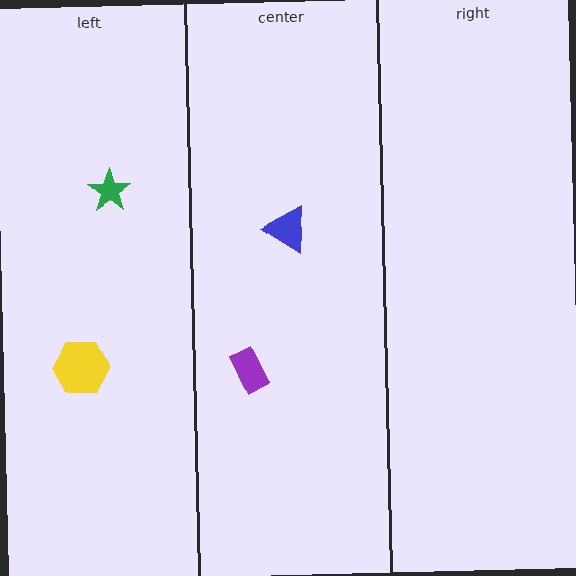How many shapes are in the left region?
2.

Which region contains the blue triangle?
The center region.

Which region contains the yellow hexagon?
The left region.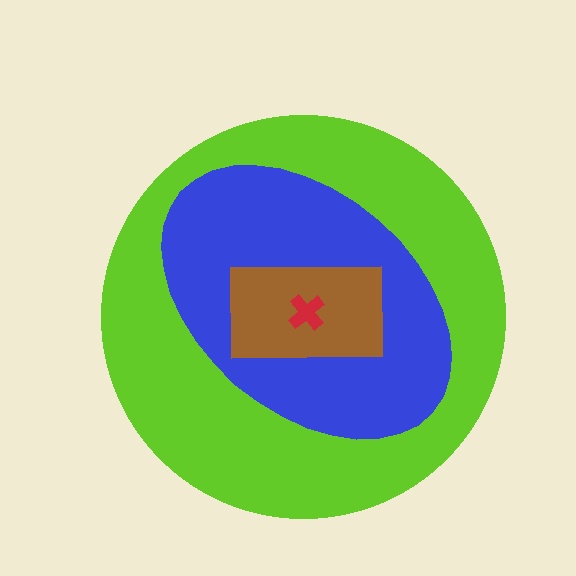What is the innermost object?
The red cross.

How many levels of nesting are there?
4.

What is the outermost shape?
The lime circle.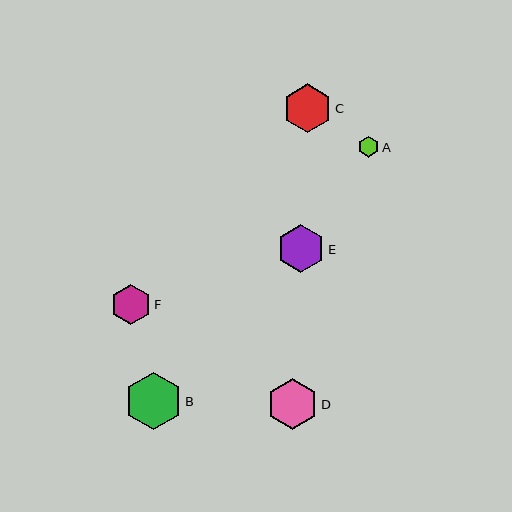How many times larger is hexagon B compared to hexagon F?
Hexagon B is approximately 1.4 times the size of hexagon F.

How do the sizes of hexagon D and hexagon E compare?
Hexagon D and hexagon E are approximately the same size.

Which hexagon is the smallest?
Hexagon A is the smallest with a size of approximately 21 pixels.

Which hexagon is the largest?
Hexagon B is the largest with a size of approximately 57 pixels.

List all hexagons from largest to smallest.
From largest to smallest: B, D, C, E, F, A.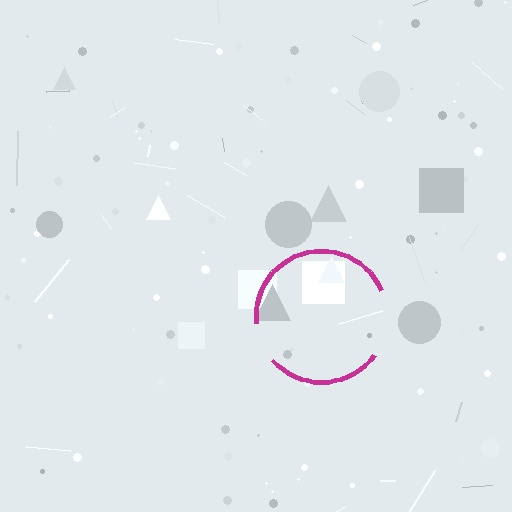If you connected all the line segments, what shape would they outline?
They would outline a circle.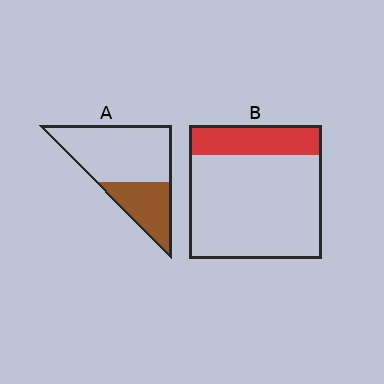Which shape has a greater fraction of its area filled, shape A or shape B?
Shape A.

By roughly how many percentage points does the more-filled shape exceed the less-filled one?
By roughly 10 percentage points (A over B).